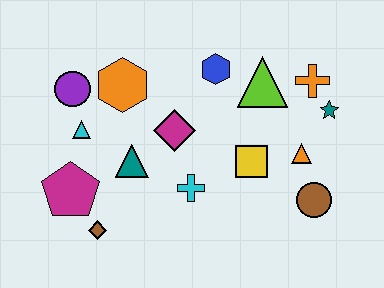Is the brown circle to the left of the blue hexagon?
No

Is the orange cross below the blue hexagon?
Yes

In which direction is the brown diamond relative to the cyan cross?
The brown diamond is to the left of the cyan cross.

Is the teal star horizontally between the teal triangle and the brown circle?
No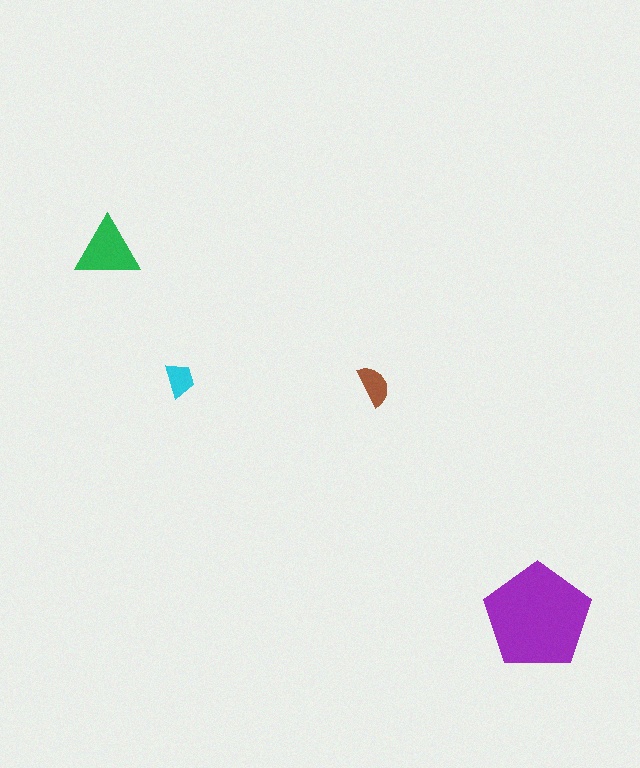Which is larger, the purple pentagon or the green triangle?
The purple pentagon.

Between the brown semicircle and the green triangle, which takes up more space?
The green triangle.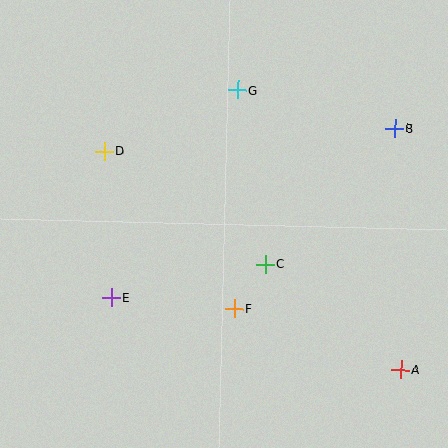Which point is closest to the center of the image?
Point C at (266, 264) is closest to the center.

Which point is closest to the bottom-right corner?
Point A is closest to the bottom-right corner.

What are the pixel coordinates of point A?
Point A is at (401, 369).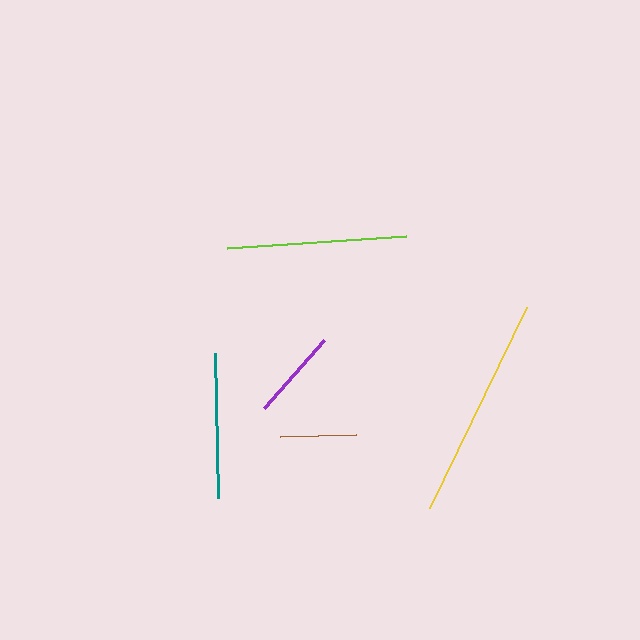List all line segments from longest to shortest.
From longest to shortest: yellow, lime, teal, purple, brown.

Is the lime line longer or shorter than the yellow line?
The yellow line is longer than the lime line.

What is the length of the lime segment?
The lime segment is approximately 179 pixels long.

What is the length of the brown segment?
The brown segment is approximately 76 pixels long.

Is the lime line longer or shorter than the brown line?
The lime line is longer than the brown line.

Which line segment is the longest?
The yellow line is the longest at approximately 223 pixels.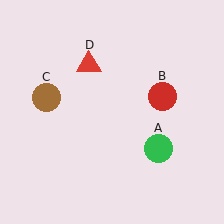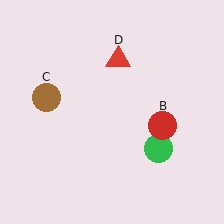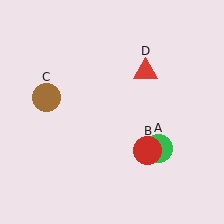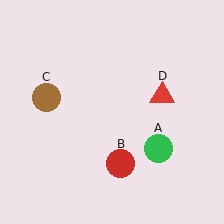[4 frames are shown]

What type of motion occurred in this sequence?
The red circle (object B), red triangle (object D) rotated clockwise around the center of the scene.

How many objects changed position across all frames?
2 objects changed position: red circle (object B), red triangle (object D).